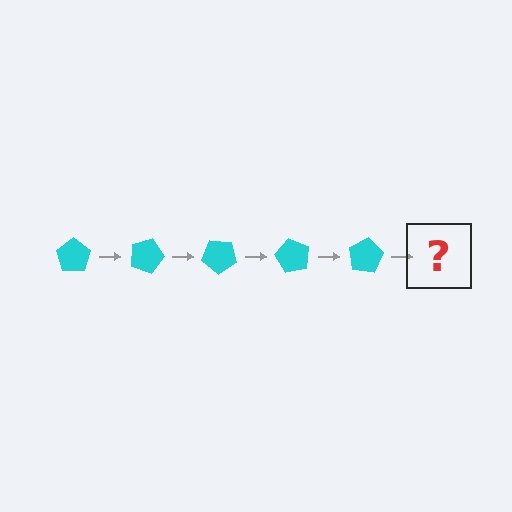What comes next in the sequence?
The next element should be a cyan pentagon rotated 100 degrees.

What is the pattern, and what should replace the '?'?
The pattern is that the pentagon rotates 20 degrees each step. The '?' should be a cyan pentagon rotated 100 degrees.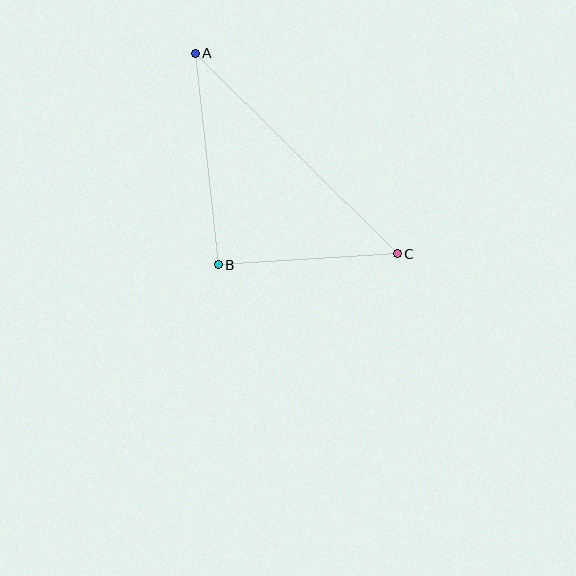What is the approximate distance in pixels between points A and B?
The distance between A and B is approximately 213 pixels.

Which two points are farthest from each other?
Points A and C are farthest from each other.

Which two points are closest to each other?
Points B and C are closest to each other.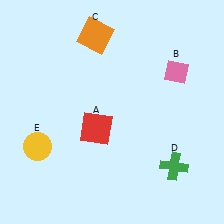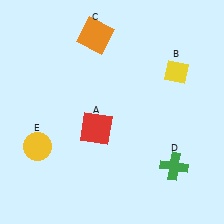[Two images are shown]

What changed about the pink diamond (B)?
In Image 1, B is pink. In Image 2, it changed to yellow.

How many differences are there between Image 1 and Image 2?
There is 1 difference between the two images.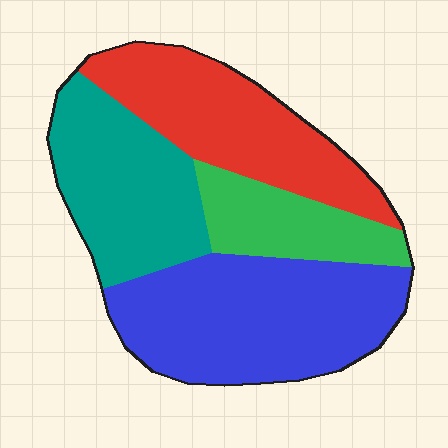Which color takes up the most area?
Blue, at roughly 35%.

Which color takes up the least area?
Green, at roughly 15%.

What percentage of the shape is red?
Red covers about 25% of the shape.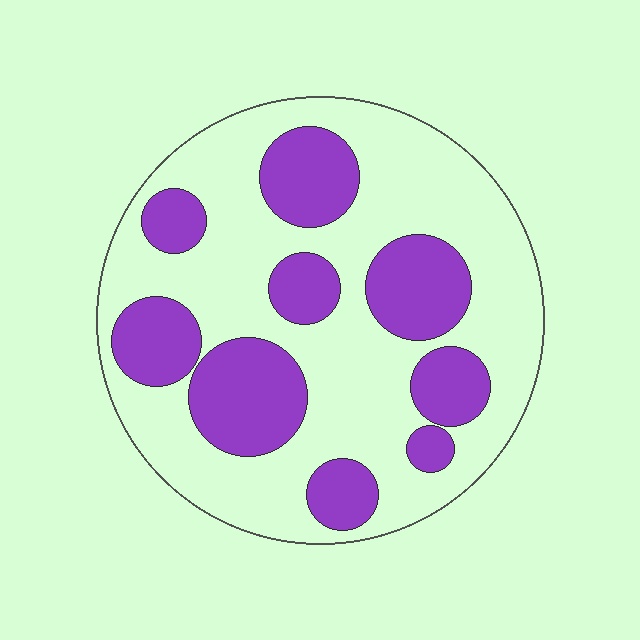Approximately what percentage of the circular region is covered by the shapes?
Approximately 35%.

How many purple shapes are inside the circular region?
9.